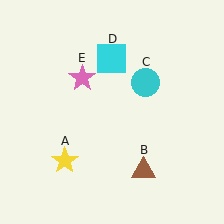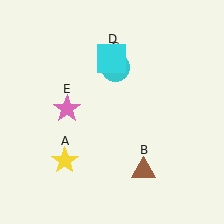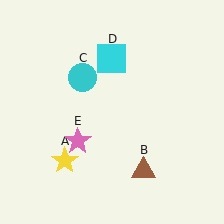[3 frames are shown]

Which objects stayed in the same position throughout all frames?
Yellow star (object A) and brown triangle (object B) and cyan square (object D) remained stationary.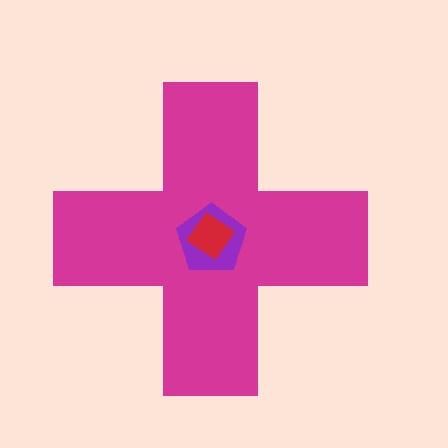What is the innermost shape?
The red diamond.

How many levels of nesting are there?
3.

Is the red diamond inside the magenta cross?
Yes.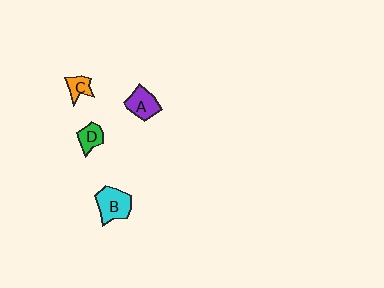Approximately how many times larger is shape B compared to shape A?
Approximately 1.3 times.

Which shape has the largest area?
Shape B (cyan).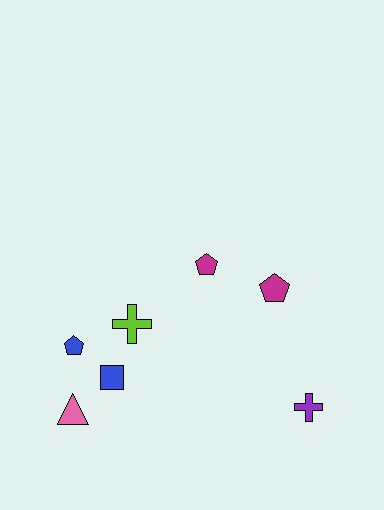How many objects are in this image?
There are 7 objects.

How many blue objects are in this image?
There are 2 blue objects.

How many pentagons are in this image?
There are 3 pentagons.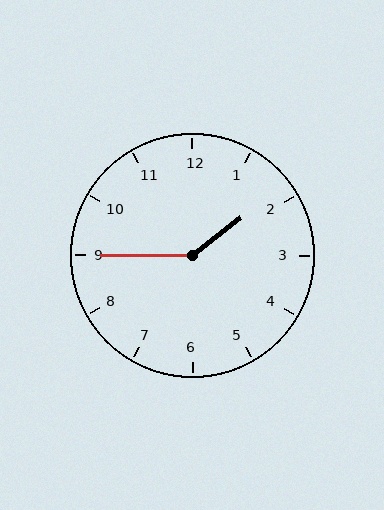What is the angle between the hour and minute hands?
Approximately 142 degrees.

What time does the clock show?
1:45.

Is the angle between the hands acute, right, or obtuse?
It is obtuse.